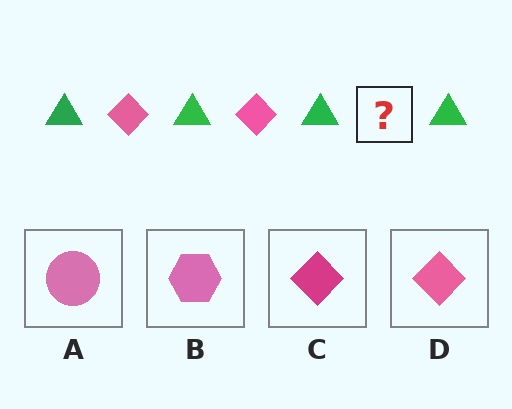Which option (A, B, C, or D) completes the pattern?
D.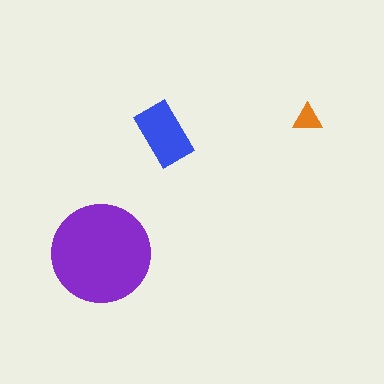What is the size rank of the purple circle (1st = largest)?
1st.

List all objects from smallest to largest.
The orange triangle, the blue rectangle, the purple circle.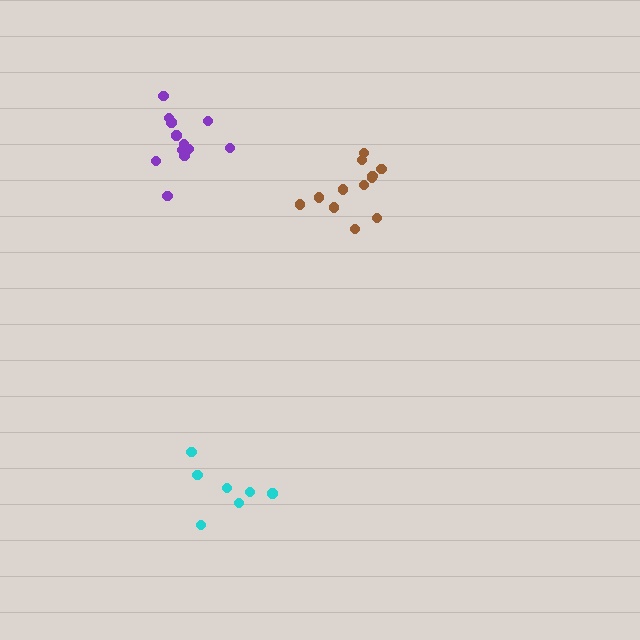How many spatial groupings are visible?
There are 3 spatial groupings.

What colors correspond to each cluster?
The clusters are colored: cyan, brown, purple.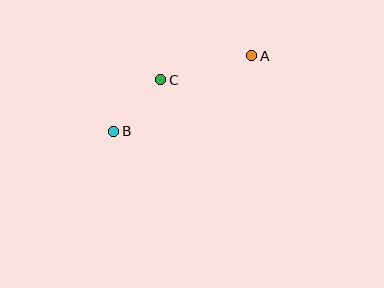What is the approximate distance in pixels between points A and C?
The distance between A and C is approximately 94 pixels.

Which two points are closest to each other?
Points B and C are closest to each other.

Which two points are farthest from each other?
Points A and B are farthest from each other.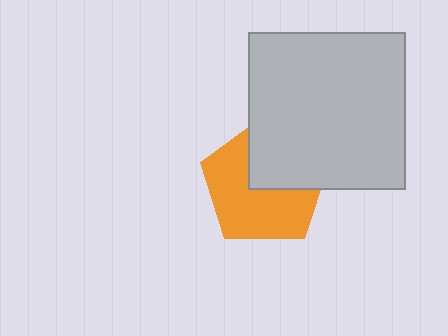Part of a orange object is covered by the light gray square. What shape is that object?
It is a pentagon.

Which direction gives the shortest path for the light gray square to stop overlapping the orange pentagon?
Moving toward the upper-right gives the shortest separation.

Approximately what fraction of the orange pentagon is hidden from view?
Roughly 39% of the orange pentagon is hidden behind the light gray square.